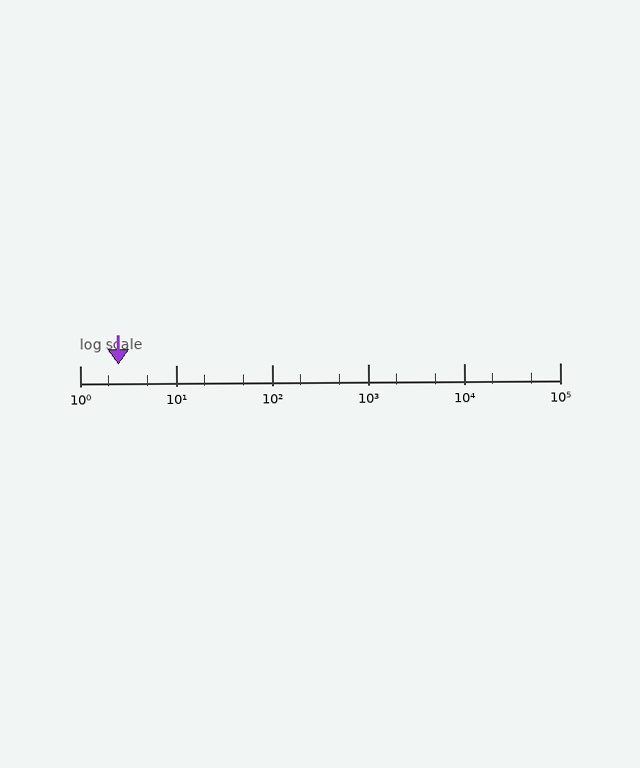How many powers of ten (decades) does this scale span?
The scale spans 5 decades, from 1 to 100000.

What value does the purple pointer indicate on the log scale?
The pointer indicates approximately 2.5.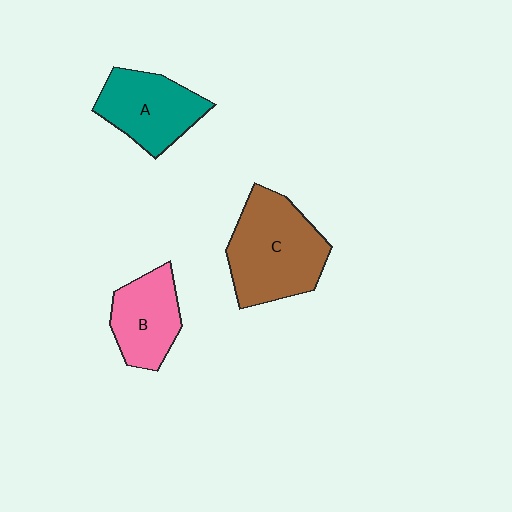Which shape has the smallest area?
Shape B (pink).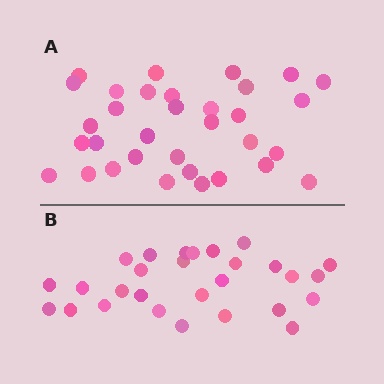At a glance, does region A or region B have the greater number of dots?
Region A (the top region) has more dots.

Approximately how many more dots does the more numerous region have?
Region A has about 5 more dots than region B.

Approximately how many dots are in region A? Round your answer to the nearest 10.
About 30 dots. (The exact count is 33, which rounds to 30.)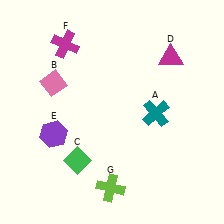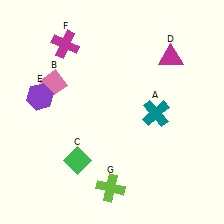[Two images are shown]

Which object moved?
The purple hexagon (E) moved up.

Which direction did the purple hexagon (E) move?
The purple hexagon (E) moved up.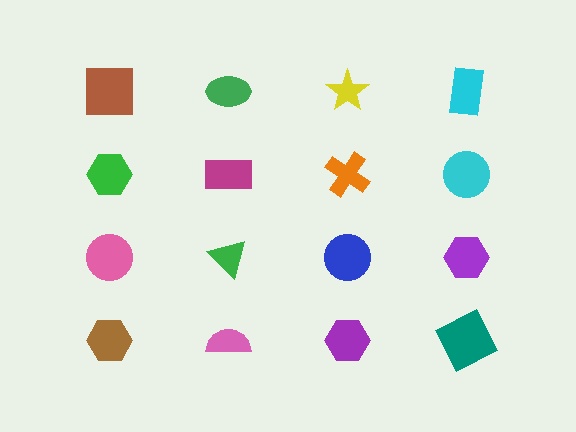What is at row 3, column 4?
A purple hexagon.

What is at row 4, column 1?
A brown hexagon.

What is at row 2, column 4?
A cyan circle.